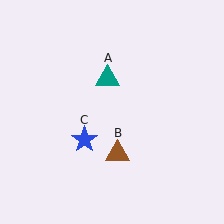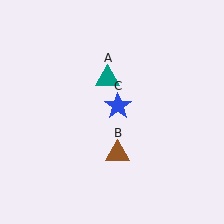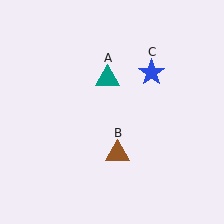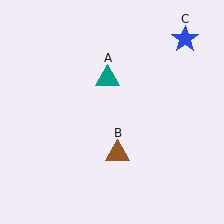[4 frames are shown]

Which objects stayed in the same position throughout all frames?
Teal triangle (object A) and brown triangle (object B) remained stationary.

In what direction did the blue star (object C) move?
The blue star (object C) moved up and to the right.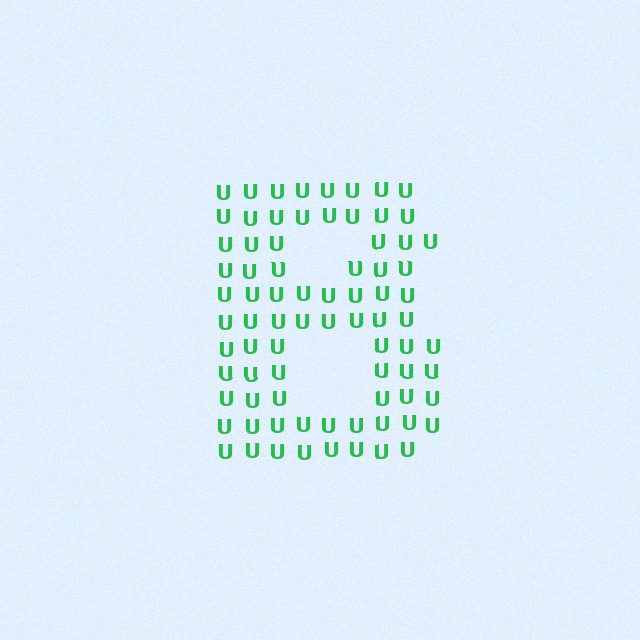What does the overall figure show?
The overall figure shows the letter B.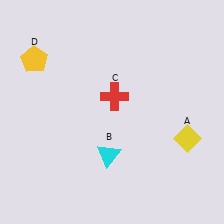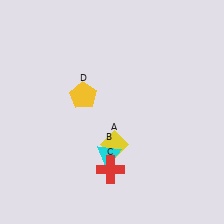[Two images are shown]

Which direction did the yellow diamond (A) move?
The yellow diamond (A) moved left.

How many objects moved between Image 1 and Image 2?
3 objects moved between the two images.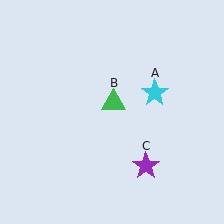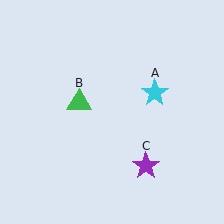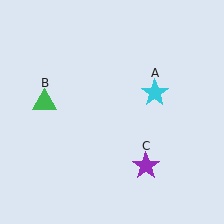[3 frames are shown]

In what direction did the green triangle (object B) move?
The green triangle (object B) moved left.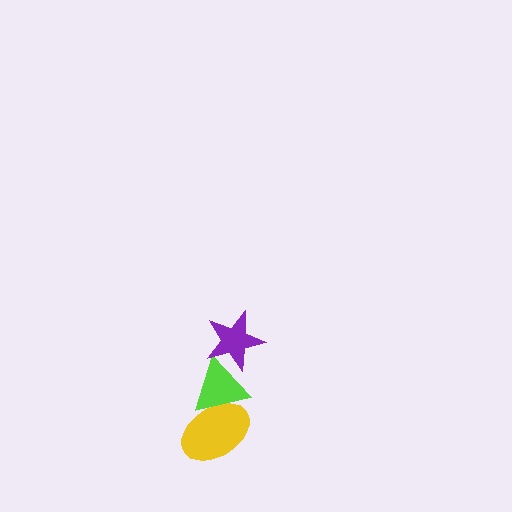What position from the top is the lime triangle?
The lime triangle is 2nd from the top.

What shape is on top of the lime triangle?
The purple star is on top of the lime triangle.